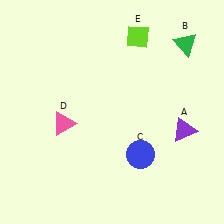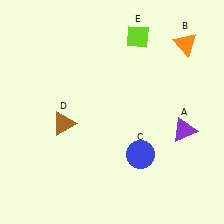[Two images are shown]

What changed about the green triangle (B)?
In Image 1, B is green. In Image 2, it changed to orange.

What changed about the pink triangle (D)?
In Image 1, D is pink. In Image 2, it changed to brown.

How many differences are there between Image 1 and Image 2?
There are 2 differences between the two images.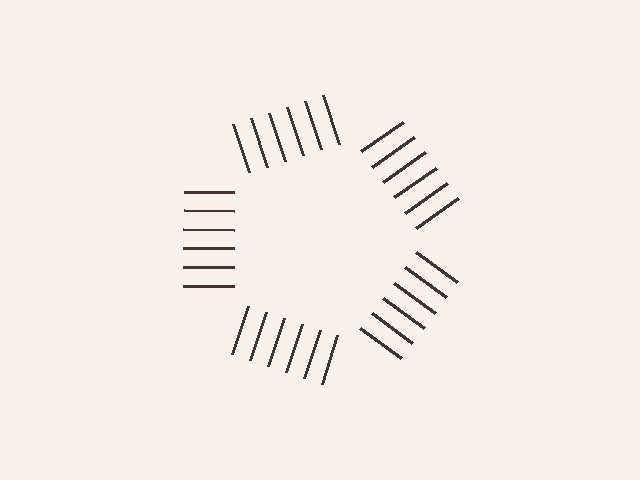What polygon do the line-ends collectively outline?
An illusory pentagon — the line segments terminate on its edges but no continuous stroke is drawn.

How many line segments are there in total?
30 — 6 along each of the 5 edges.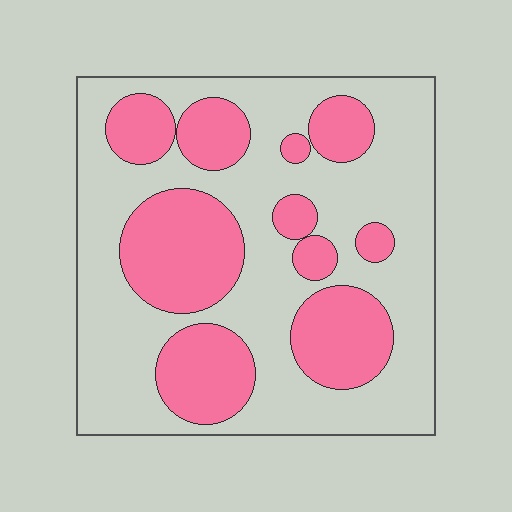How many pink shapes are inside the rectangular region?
10.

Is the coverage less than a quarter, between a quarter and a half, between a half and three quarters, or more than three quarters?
Between a quarter and a half.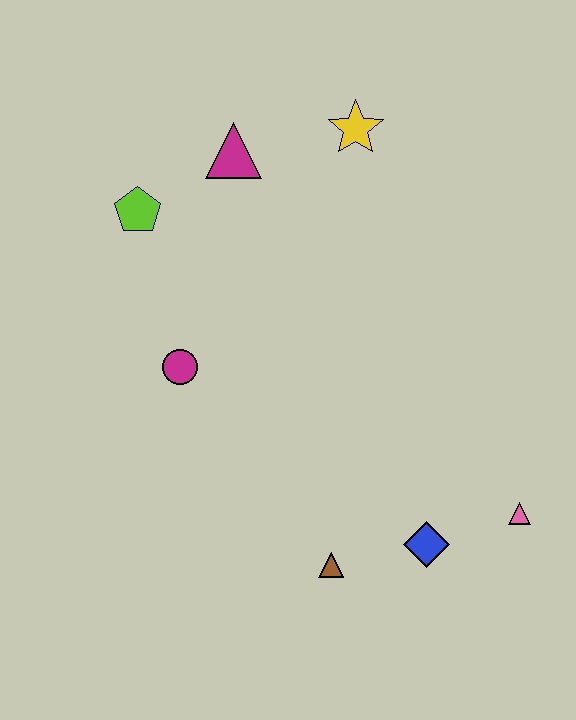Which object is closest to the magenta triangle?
The lime pentagon is closest to the magenta triangle.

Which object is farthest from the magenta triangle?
The pink triangle is farthest from the magenta triangle.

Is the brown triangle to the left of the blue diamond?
Yes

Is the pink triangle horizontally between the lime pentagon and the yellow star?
No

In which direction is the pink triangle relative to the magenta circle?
The pink triangle is to the right of the magenta circle.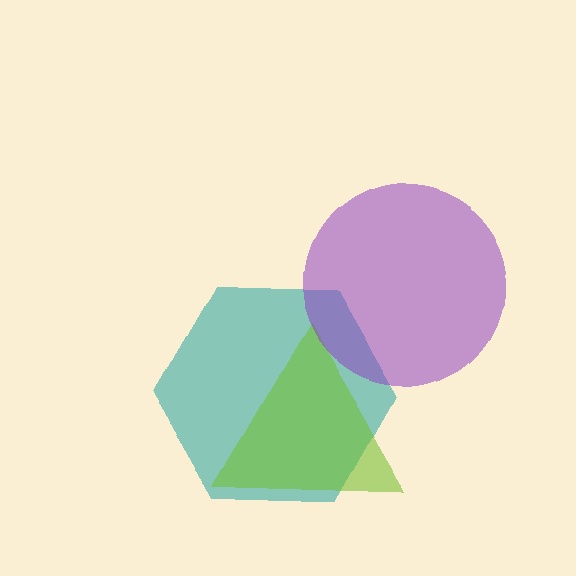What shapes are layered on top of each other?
The layered shapes are: a teal hexagon, a lime triangle, a purple circle.